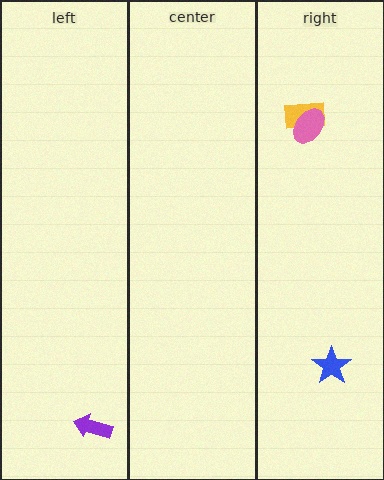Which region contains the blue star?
The right region.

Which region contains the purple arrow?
The left region.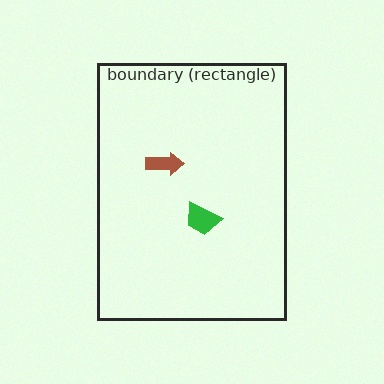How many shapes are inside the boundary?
2 inside, 0 outside.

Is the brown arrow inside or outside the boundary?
Inside.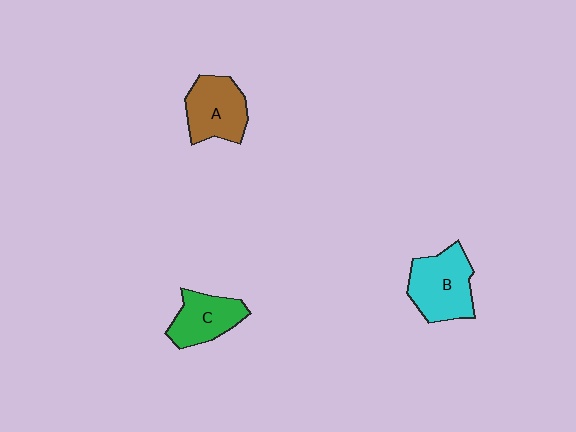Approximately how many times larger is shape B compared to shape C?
Approximately 1.3 times.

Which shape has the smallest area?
Shape C (green).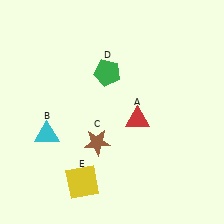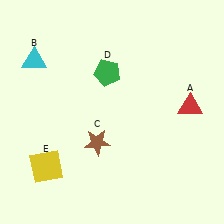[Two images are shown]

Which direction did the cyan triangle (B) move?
The cyan triangle (B) moved up.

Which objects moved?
The objects that moved are: the red triangle (A), the cyan triangle (B), the yellow square (E).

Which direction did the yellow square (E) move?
The yellow square (E) moved left.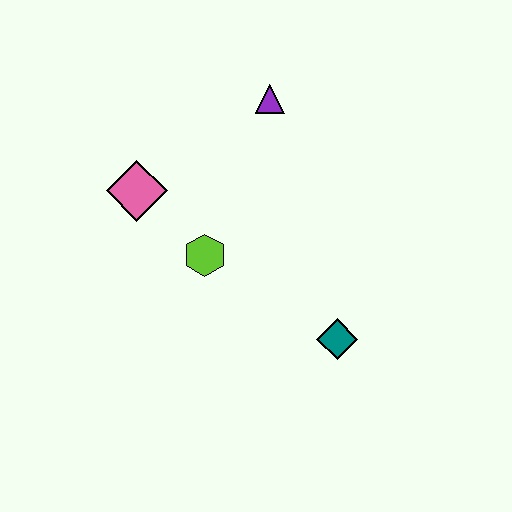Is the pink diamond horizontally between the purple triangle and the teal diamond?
No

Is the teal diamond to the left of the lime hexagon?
No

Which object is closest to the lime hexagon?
The pink diamond is closest to the lime hexagon.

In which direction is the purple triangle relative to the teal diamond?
The purple triangle is above the teal diamond.